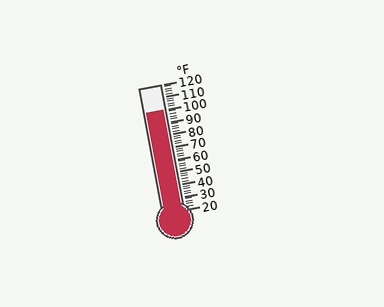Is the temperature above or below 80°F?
The temperature is above 80°F.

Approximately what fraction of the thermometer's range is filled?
The thermometer is filled to approximately 80% of its range.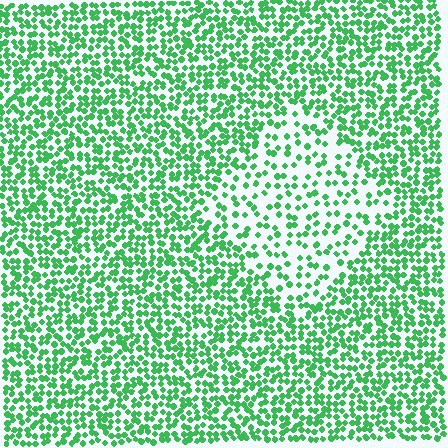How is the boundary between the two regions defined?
The boundary is defined by a change in element density (approximately 2.1x ratio). All elements are the same color, size, and shape.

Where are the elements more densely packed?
The elements are more densely packed outside the diamond boundary.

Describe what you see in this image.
The image contains small green elements arranged at two different densities. A diamond-shaped region is visible where the elements are less densely packed than the surrounding area.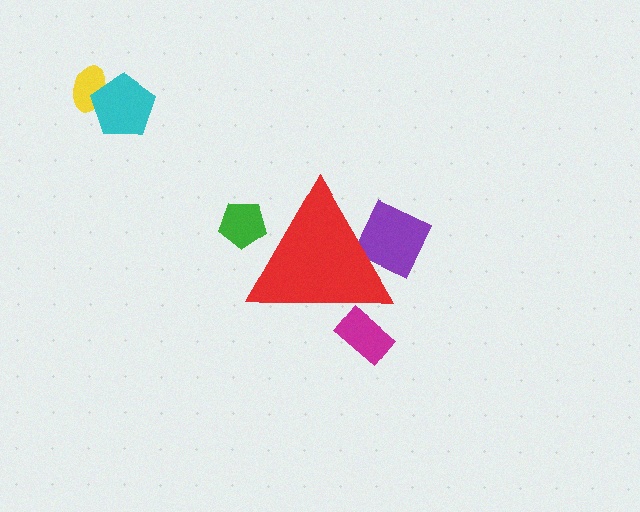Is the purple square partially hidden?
Yes, the purple square is partially hidden behind the red triangle.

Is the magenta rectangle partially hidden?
Yes, the magenta rectangle is partially hidden behind the red triangle.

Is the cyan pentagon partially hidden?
No, the cyan pentagon is fully visible.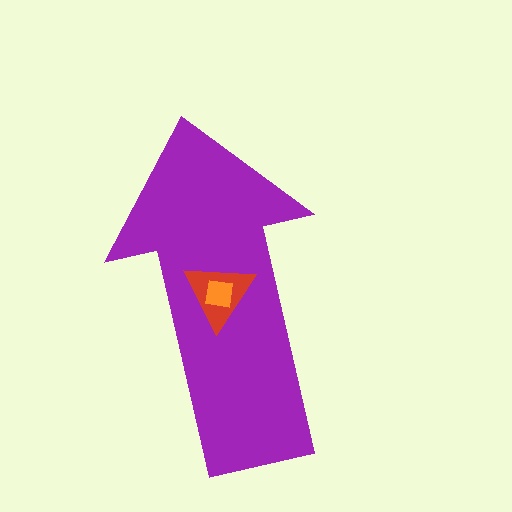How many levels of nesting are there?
3.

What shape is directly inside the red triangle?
The orange square.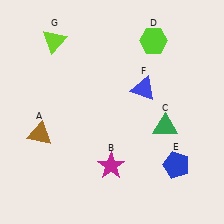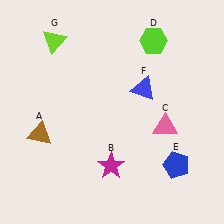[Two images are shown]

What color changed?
The triangle (C) changed from green in Image 1 to pink in Image 2.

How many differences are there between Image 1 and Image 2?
There is 1 difference between the two images.